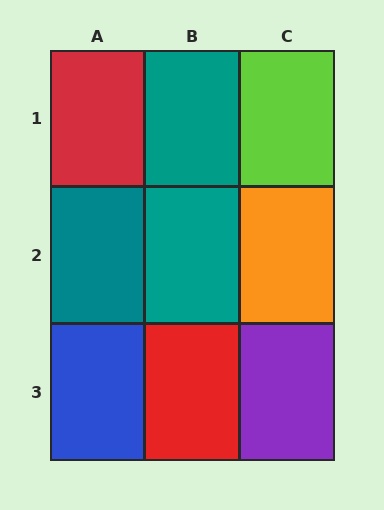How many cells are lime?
1 cell is lime.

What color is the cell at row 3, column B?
Red.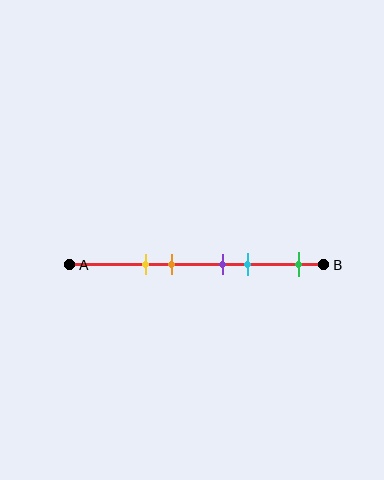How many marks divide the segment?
There are 5 marks dividing the segment.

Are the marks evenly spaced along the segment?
No, the marks are not evenly spaced.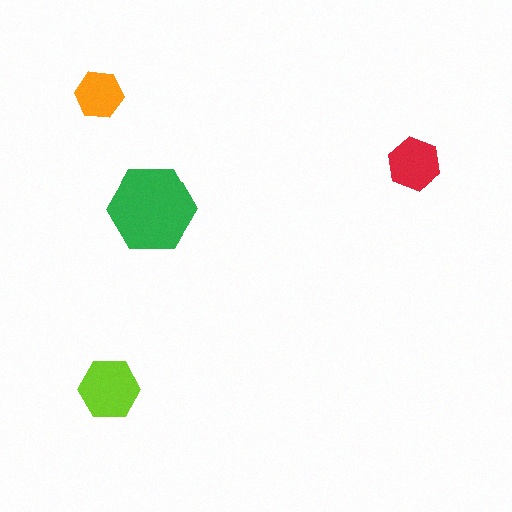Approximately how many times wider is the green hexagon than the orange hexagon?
About 2 times wider.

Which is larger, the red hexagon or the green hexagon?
The green one.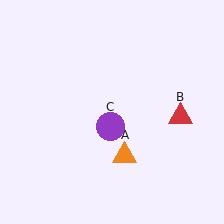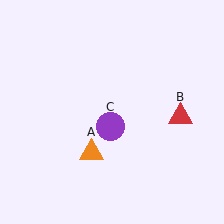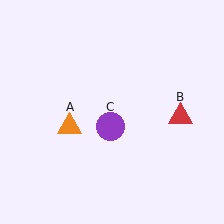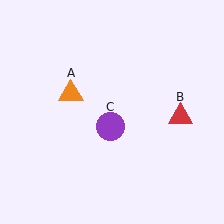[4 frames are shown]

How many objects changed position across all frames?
1 object changed position: orange triangle (object A).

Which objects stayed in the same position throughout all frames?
Red triangle (object B) and purple circle (object C) remained stationary.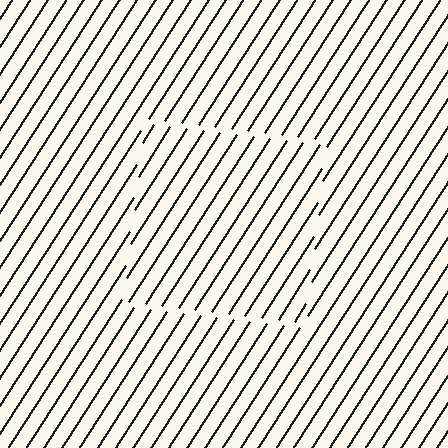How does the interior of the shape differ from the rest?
The interior of the shape contains the same grating, shifted by half a period — the contour is defined by the phase discontinuity where line-ends from the inner and outer gratings abut.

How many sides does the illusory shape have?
4 sides — the line-ends trace a square.